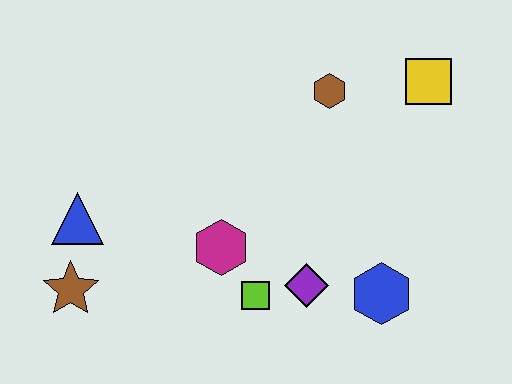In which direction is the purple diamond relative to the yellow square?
The purple diamond is below the yellow square.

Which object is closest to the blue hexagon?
The purple diamond is closest to the blue hexagon.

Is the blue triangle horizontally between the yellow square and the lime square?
No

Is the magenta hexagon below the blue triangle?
Yes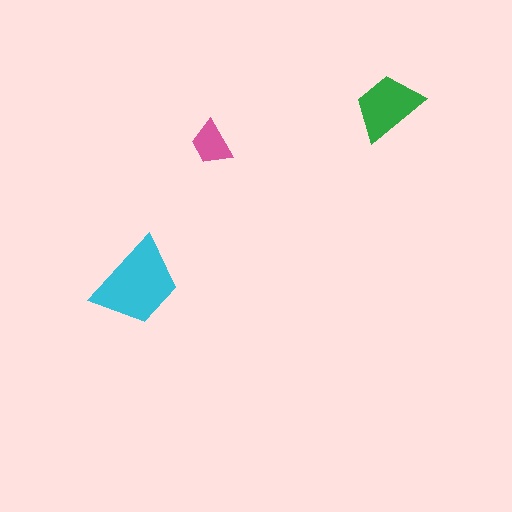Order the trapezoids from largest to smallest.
the cyan one, the green one, the pink one.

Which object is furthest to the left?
The cyan trapezoid is leftmost.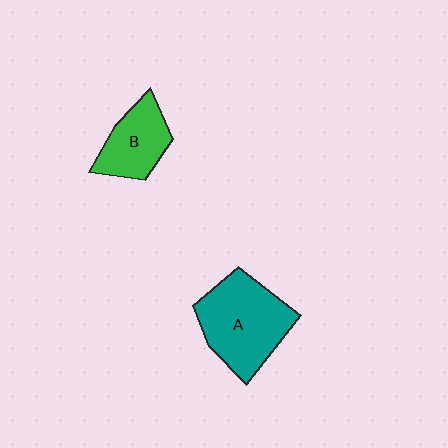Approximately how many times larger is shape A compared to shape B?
Approximately 1.6 times.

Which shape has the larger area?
Shape A (teal).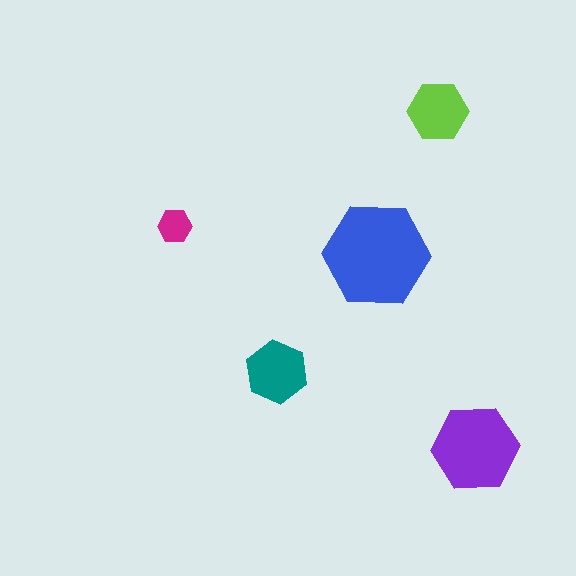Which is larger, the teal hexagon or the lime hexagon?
The teal one.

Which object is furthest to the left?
The magenta hexagon is leftmost.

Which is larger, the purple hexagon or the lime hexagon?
The purple one.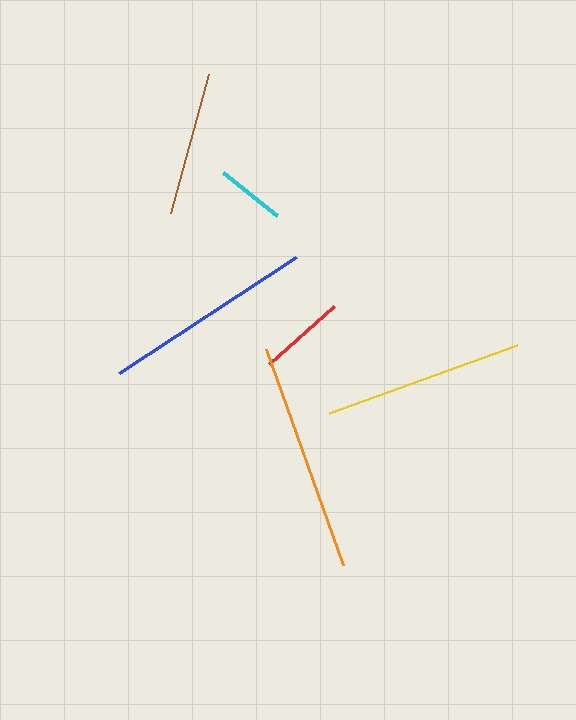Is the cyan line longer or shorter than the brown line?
The brown line is longer than the cyan line.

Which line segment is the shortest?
The cyan line is the shortest at approximately 70 pixels.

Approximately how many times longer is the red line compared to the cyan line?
The red line is approximately 1.3 times the length of the cyan line.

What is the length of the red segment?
The red segment is approximately 88 pixels long.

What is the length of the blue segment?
The blue segment is approximately 211 pixels long.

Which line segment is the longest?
The orange line is the longest at approximately 229 pixels.